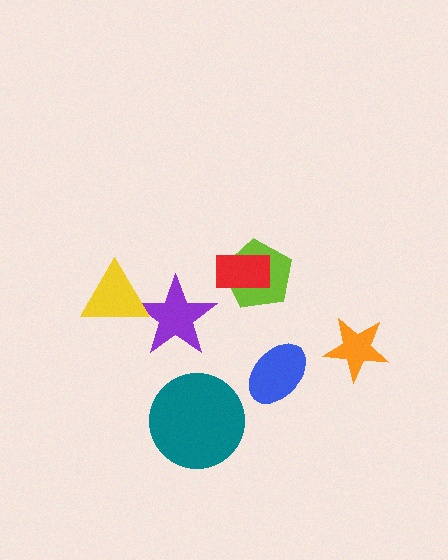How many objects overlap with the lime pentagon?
1 object overlaps with the lime pentagon.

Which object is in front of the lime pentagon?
The red rectangle is in front of the lime pentagon.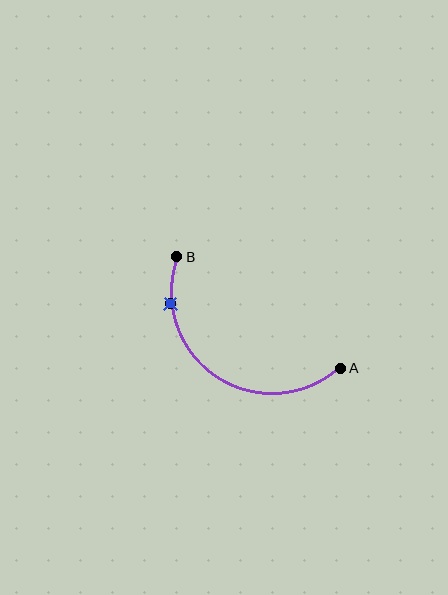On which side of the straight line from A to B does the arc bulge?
The arc bulges below and to the left of the straight line connecting A and B.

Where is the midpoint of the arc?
The arc midpoint is the point on the curve farthest from the straight line joining A and B. It sits below and to the left of that line.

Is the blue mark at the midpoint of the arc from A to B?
No. The blue mark lies on the arc but is closer to endpoint B. The arc midpoint would be at the point on the curve equidistant along the arc from both A and B.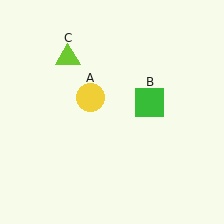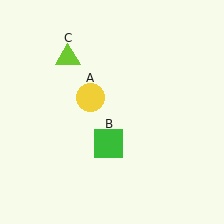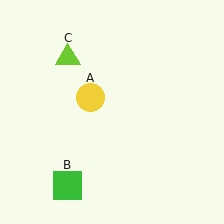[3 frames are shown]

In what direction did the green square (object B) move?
The green square (object B) moved down and to the left.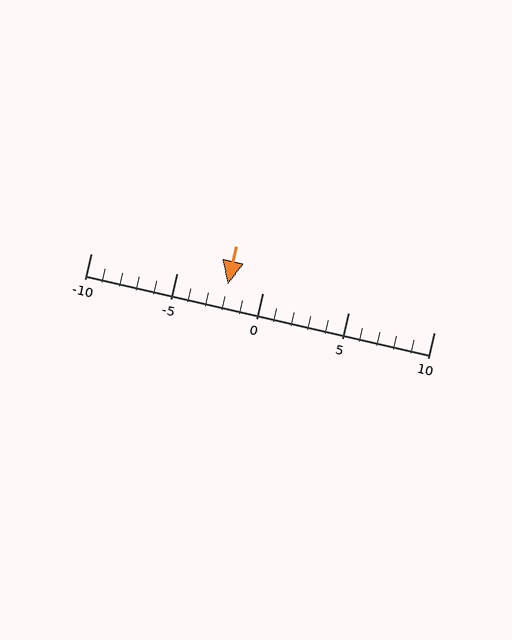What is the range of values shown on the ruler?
The ruler shows values from -10 to 10.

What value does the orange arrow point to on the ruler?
The orange arrow points to approximately -2.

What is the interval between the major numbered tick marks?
The major tick marks are spaced 5 units apart.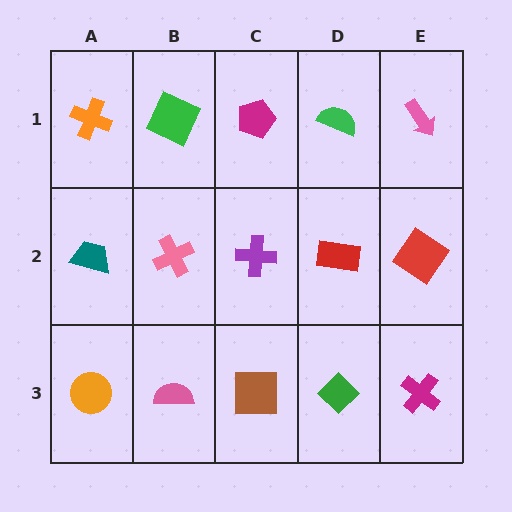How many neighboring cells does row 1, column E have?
2.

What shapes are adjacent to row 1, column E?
A red diamond (row 2, column E), a green semicircle (row 1, column D).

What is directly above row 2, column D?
A green semicircle.